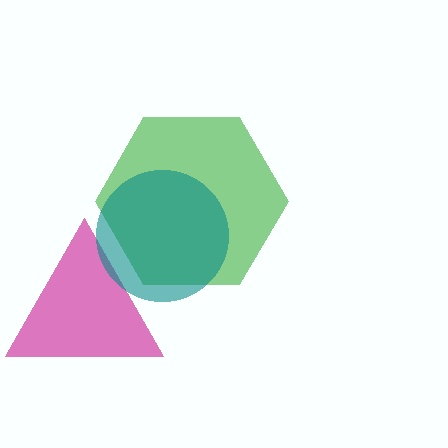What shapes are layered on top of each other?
The layered shapes are: a green hexagon, a magenta triangle, a teal circle.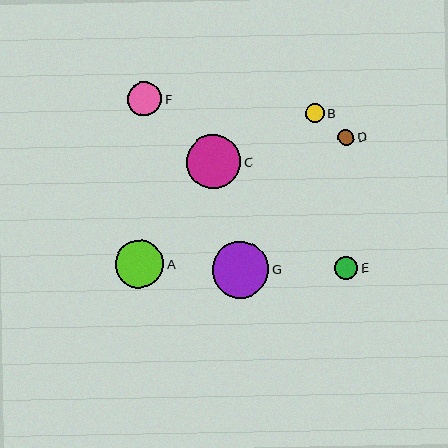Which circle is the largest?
Circle G is the largest with a size of approximately 56 pixels.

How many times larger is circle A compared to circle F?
Circle A is approximately 1.4 times the size of circle F.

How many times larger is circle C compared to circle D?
Circle C is approximately 3.3 times the size of circle D.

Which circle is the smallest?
Circle D is the smallest with a size of approximately 16 pixels.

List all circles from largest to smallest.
From largest to smallest: G, C, A, F, E, B, D.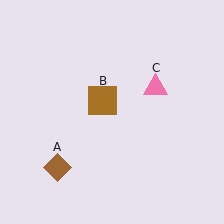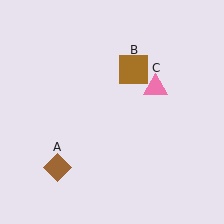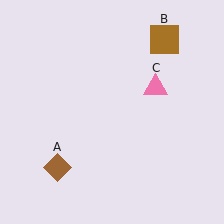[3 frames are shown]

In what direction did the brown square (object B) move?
The brown square (object B) moved up and to the right.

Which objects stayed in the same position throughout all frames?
Brown diamond (object A) and pink triangle (object C) remained stationary.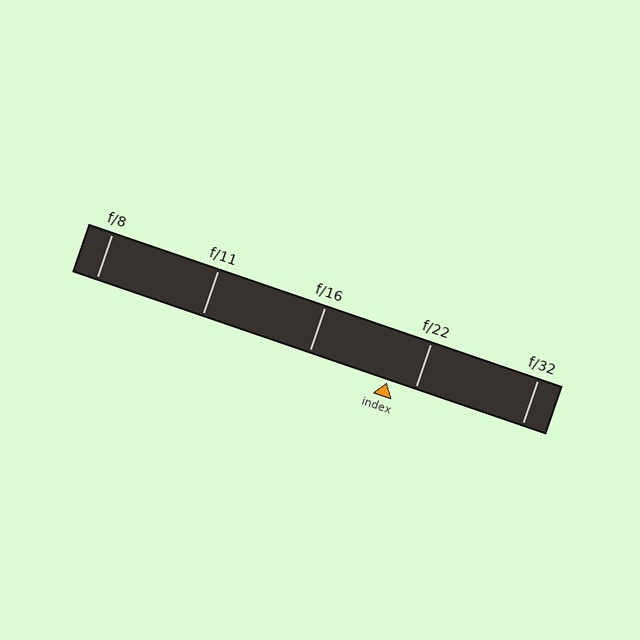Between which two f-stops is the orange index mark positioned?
The index mark is between f/16 and f/22.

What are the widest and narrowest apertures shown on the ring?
The widest aperture shown is f/8 and the narrowest is f/32.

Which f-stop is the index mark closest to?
The index mark is closest to f/22.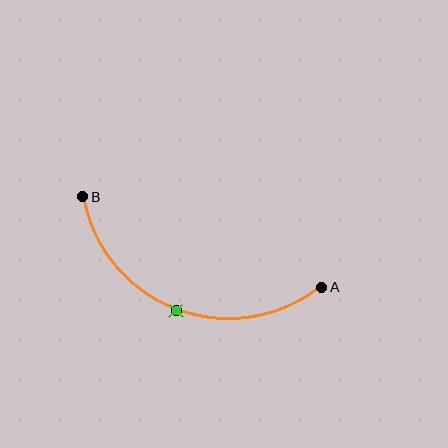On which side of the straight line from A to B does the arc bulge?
The arc bulges below the straight line connecting A and B.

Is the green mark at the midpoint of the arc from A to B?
Yes. The green mark lies on the arc at equal arc-length from both A and B — it is the arc midpoint.